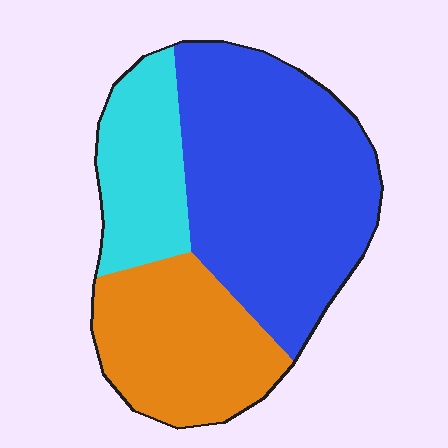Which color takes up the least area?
Cyan, at roughly 20%.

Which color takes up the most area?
Blue, at roughly 50%.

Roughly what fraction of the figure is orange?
Orange takes up between a quarter and a half of the figure.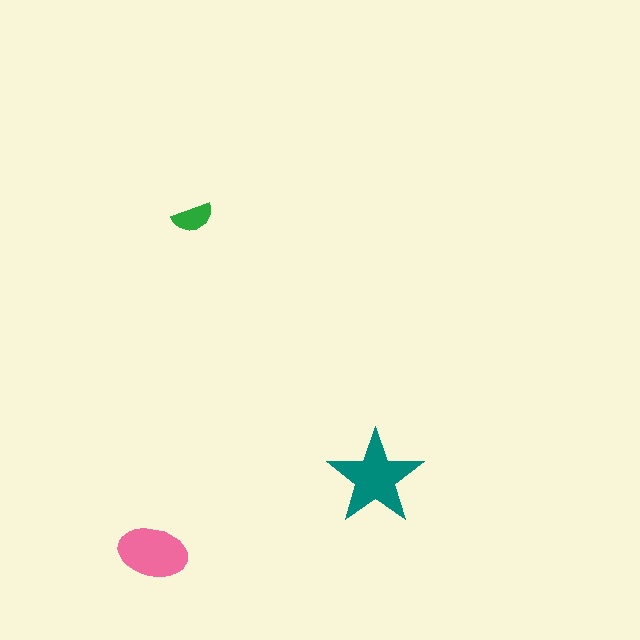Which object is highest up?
The green semicircle is topmost.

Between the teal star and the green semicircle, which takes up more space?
The teal star.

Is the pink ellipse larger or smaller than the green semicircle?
Larger.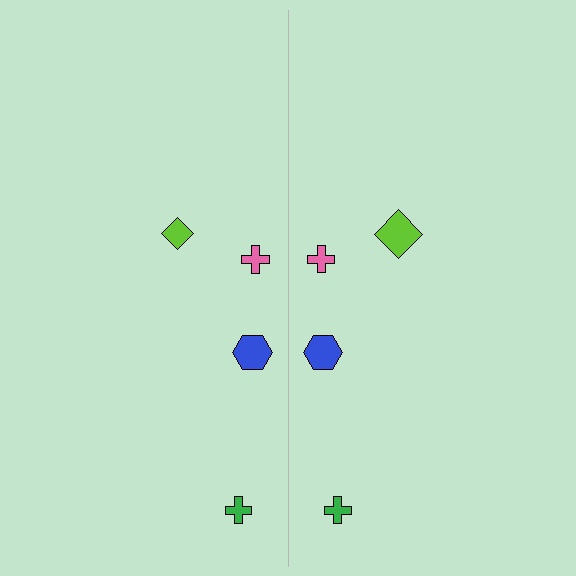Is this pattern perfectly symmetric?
No, the pattern is not perfectly symmetric. The lime diamond on the right side has a different size than its mirror counterpart.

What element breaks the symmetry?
The lime diamond on the right side has a different size than its mirror counterpart.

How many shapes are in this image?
There are 8 shapes in this image.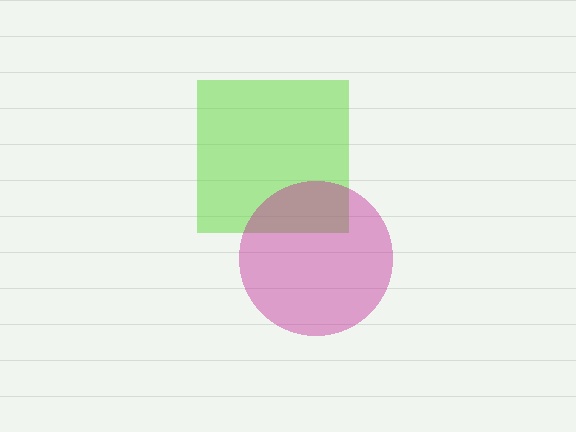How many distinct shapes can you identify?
There are 2 distinct shapes: a lime square, a magenta circle.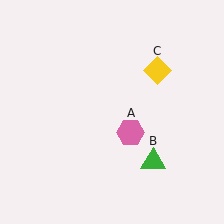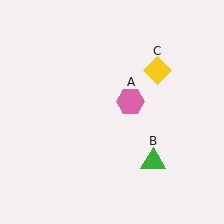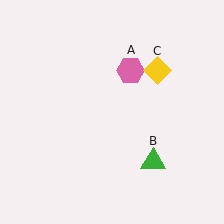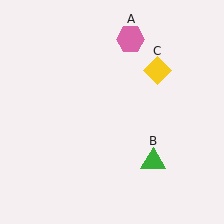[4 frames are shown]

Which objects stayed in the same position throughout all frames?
Green triangle (object B) and yellow diamond (object C) remained stationary.